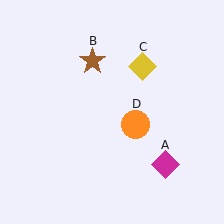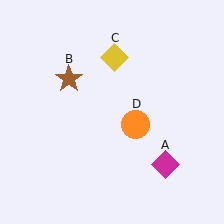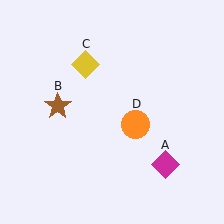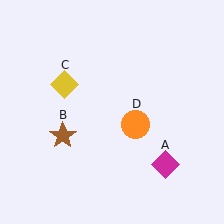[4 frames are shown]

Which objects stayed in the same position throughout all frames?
Magenta diamond (object A) and orange circle (object D) remained stationary.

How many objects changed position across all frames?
2 objects changed position: brown star (object B), yellow diamond (object C).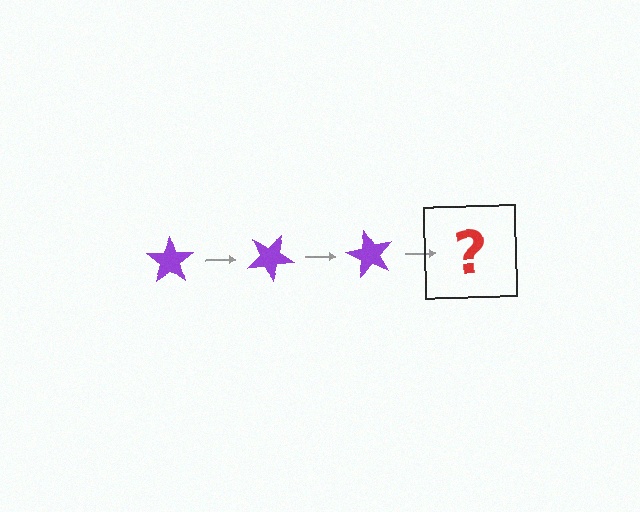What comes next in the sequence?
The next element should be a purple star rotated 90 degrees.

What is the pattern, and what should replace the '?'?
The pattern is that the star rotates 30 degrees each step. The '?' should be a purple star rotated 90 degrees.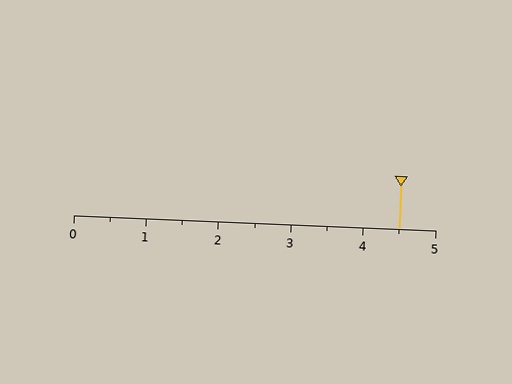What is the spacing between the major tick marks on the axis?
The major ticks are spaced 1 apart.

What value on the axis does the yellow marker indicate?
The marker indicates approximately 4.5.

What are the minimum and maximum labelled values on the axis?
The axis runs from 0 to 5.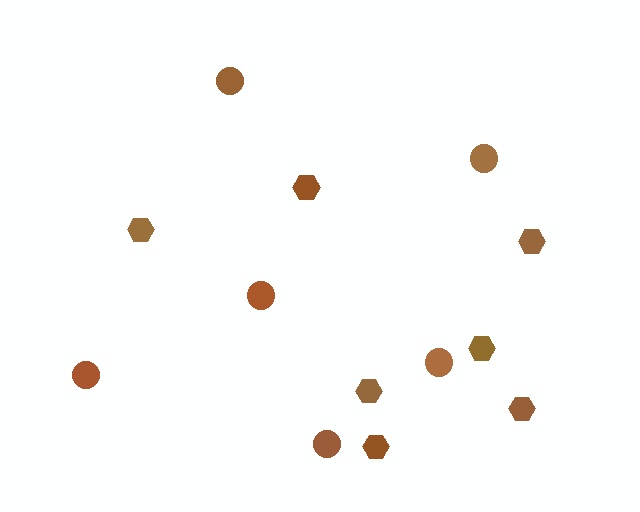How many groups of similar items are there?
There are 2 groups: one group of circles (6) and one group of hexagons (7).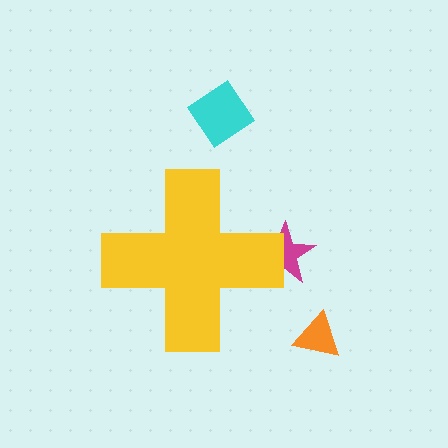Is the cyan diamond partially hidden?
No, the cyan diamond is fully visible.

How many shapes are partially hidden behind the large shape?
1 shape is partially hidden.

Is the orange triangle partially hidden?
No, the orange triangle is fully visible.